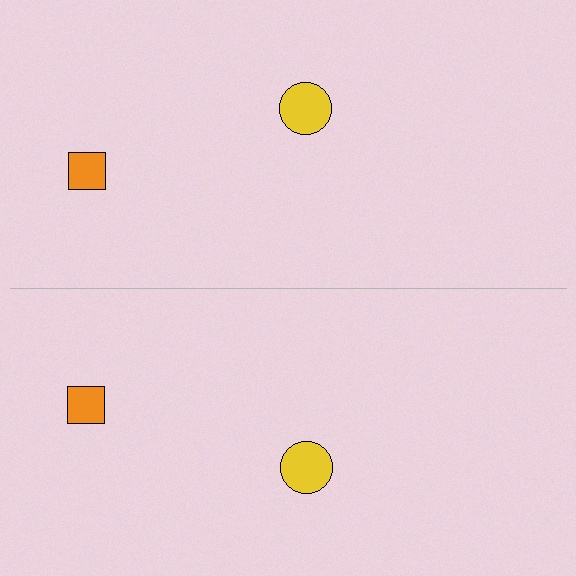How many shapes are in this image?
There are 4 shapes in this image.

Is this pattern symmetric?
Yes, this pattern has bilateral (reflection) symmetry.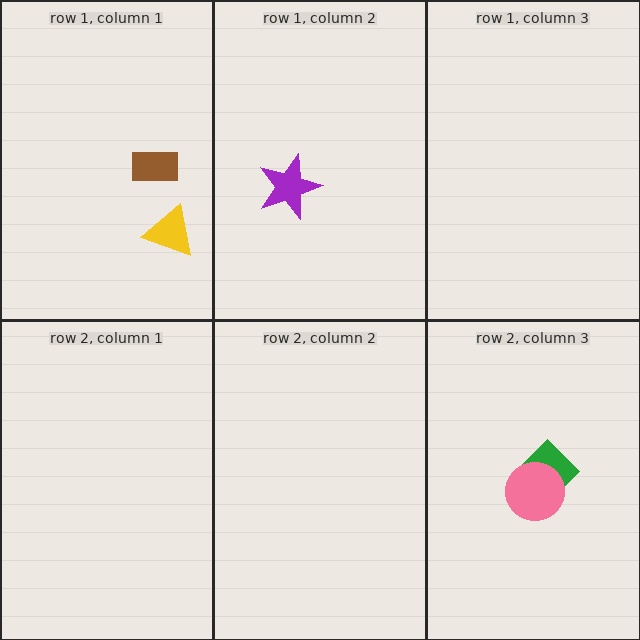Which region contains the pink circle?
The row 2, column 3 region.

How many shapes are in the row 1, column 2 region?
1.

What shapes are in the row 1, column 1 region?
The brown rectangle, the yellow triangle.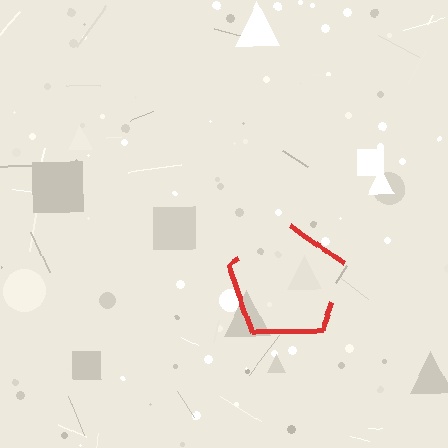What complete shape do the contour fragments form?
The contour fragments form a pentagon.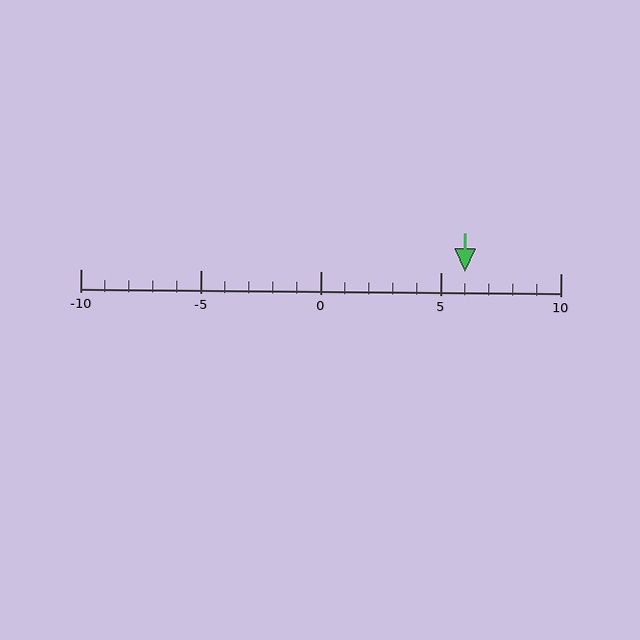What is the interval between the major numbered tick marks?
The major tick marks are spaced 5 units apart.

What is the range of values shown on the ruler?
The ruler shows values from -10 to 10.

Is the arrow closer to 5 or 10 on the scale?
The arrow is closer to 5.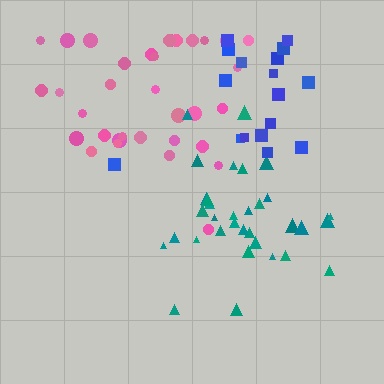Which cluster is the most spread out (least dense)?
Pink.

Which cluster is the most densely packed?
Teal.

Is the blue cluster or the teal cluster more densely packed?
Teal.